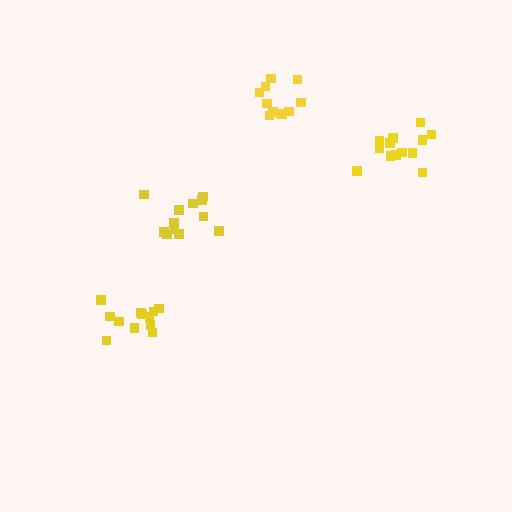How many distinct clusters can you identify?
There are 4 distinct clusters.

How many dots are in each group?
Group 1: 14 dots, Group 2: 12 dots, Group 3: 11 dots, Group 4: 12 dots (49 total).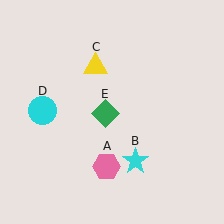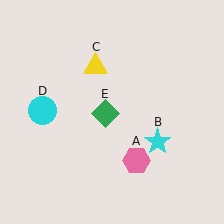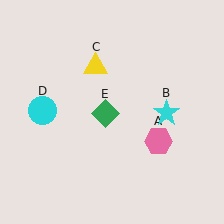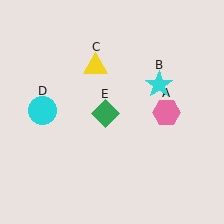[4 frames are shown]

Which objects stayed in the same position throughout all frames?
Yellow triangle (object C) and cyan circle (object D) and green diamond (object E) remained stationary.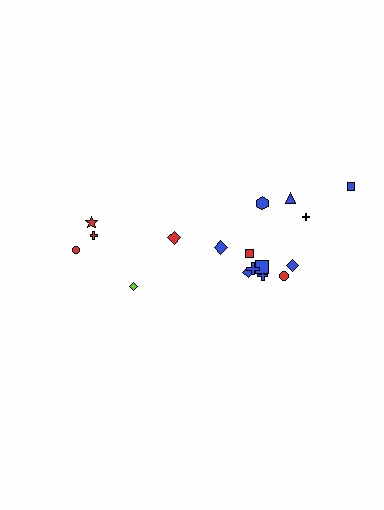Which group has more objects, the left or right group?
The right group.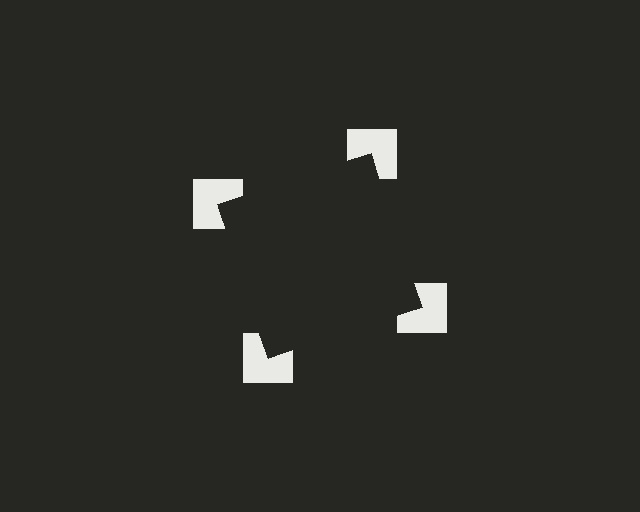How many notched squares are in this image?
There are 4 — one at each vertex of the illusory square.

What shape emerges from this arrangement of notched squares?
An illusory square — its edges are inferred from the aligned wedge cuts in the notched squares, not physically drawn.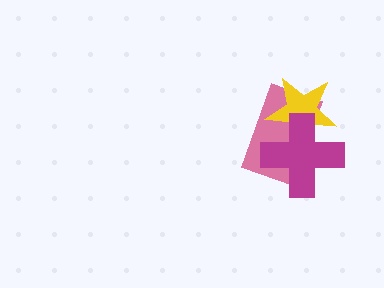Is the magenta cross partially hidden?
No, no other shape covers it.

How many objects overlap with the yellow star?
2 objects overlap with the yellow star.